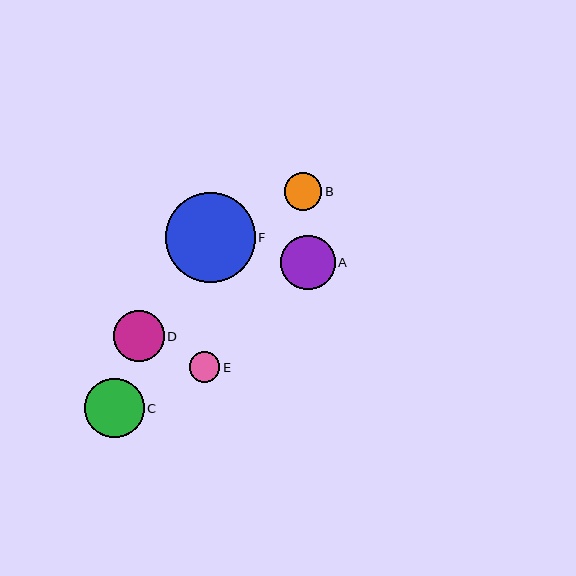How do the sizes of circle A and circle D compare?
Circle A and circle D are approximately the same size.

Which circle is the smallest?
Circle E is the smallest with a size of approximately 30 pixels.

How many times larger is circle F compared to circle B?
Circle F is approximately 2.4 times the size of circle B.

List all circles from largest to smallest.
From largest to smallest: F, C, A, D, B, E.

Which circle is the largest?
Circle F is the largest with a size of approximately 90 pixels.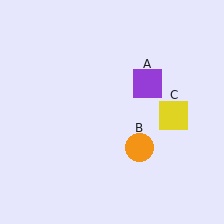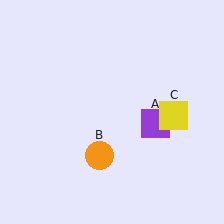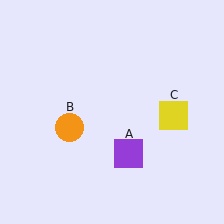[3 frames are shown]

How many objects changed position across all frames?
2 objects changed position: purple square (object A), orange circle (object B).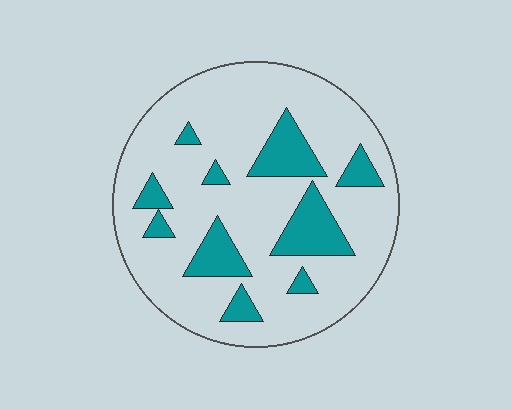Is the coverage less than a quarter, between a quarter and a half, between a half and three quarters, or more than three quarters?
Less than a quarter.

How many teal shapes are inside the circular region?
10.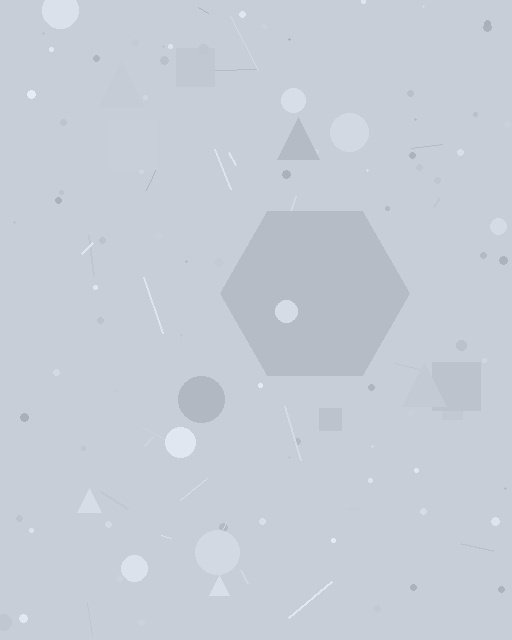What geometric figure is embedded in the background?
A hexagon is embedded in the background.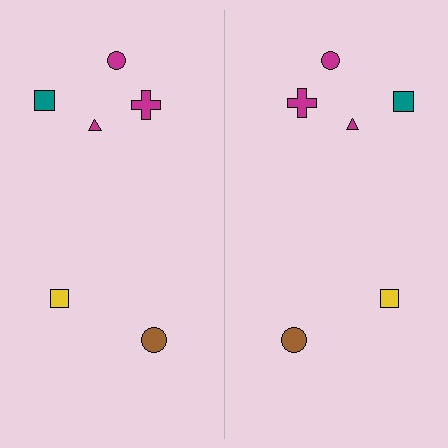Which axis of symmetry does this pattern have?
The pattern has a vertical axis of symmetry running through the center of the image.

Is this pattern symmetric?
Yes, this pattern has bilateral (reflection) symmetry.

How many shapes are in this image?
There are 12 shapes in this image.